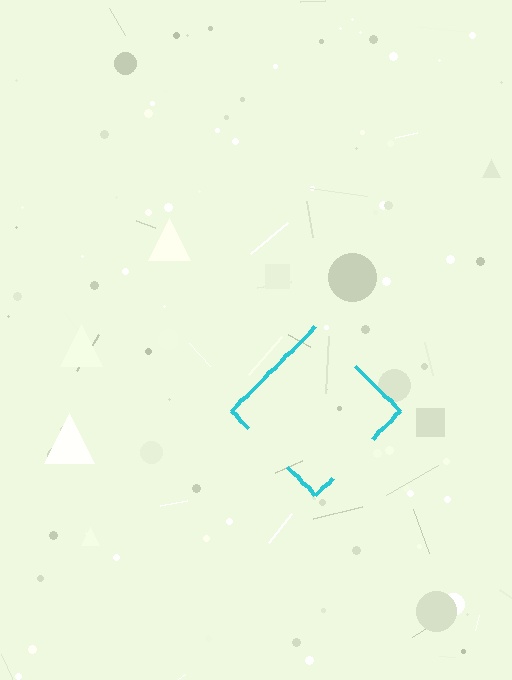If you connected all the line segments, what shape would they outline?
They would outline a diamond.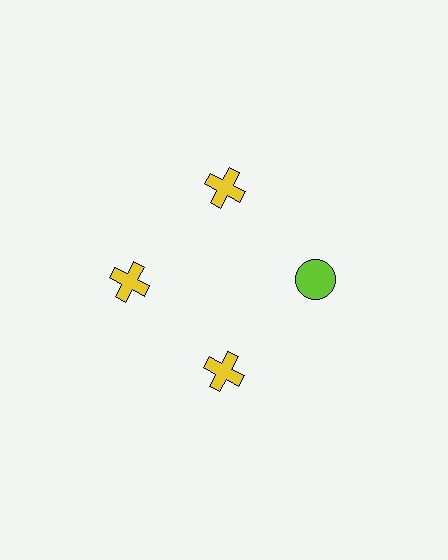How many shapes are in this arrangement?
There are 4 shapes arranged in a ring pattern.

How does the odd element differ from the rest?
It differs in both color (lime instead of yellow) and shape (circle instead of cross).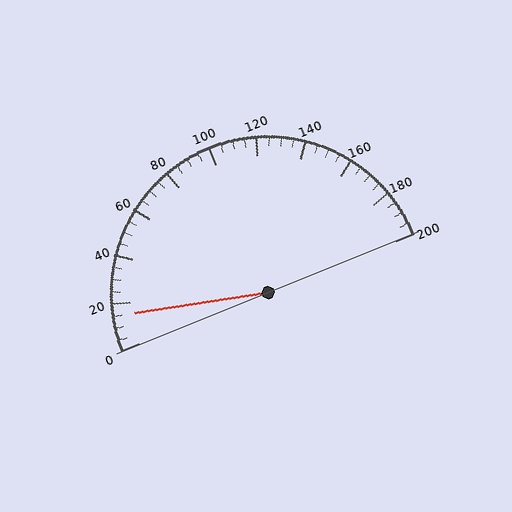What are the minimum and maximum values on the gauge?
The gauge ranges from 0 to 200.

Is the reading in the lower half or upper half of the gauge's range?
The reading is in the lower half of the range (0 to 200).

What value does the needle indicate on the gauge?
The needle indicates approximately 15.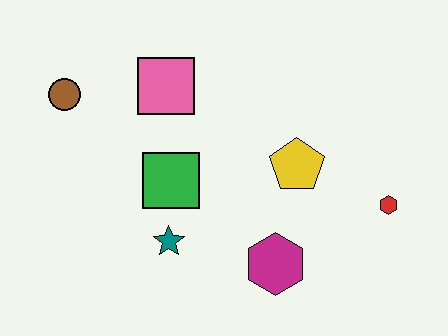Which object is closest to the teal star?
The green square is closest to the teal star.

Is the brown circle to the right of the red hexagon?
No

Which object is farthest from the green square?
The red hexagon is farthest from the green square.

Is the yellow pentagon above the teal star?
Yes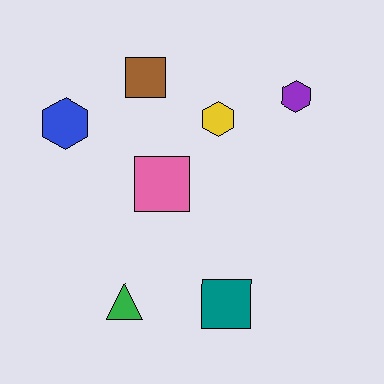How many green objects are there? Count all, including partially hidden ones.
There is 1 green object.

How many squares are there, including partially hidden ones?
There are 3 squares.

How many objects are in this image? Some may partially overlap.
There are 7 objects.